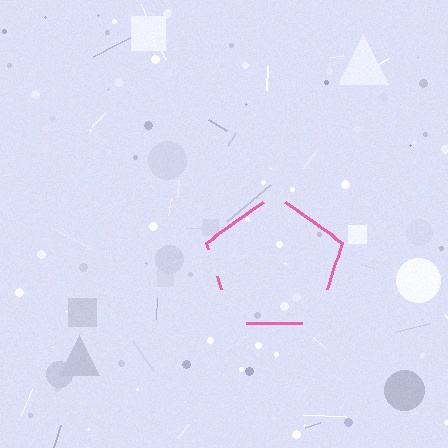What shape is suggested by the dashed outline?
The dashed outline suggests a pentagon.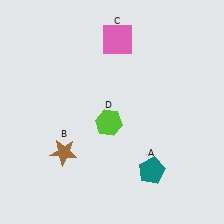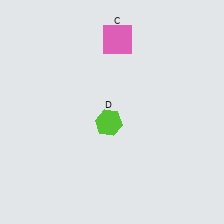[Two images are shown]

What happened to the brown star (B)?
The brown star (B) was removed in Image 2. It was in the bottom-left area of Image 1.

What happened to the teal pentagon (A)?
The teal pentagon (A) was removed in Image 2. It was in the bottom-right area of Image 1.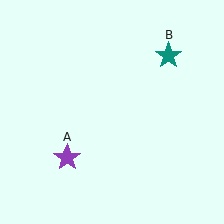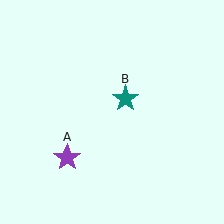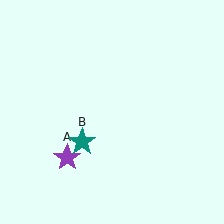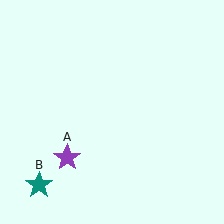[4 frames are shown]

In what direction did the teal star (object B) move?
The teal star (object B) moved down and to the left.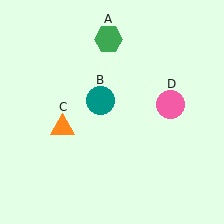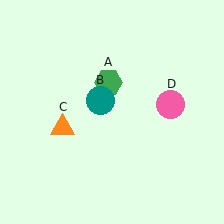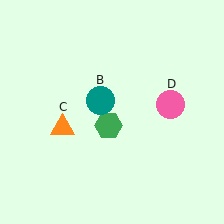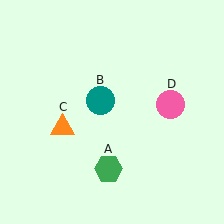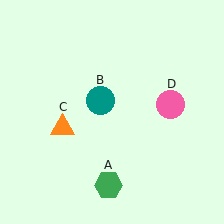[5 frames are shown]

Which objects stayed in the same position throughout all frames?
Teal circle (object B) and orange triangle (object C) and pink circle (object D) remained stationary.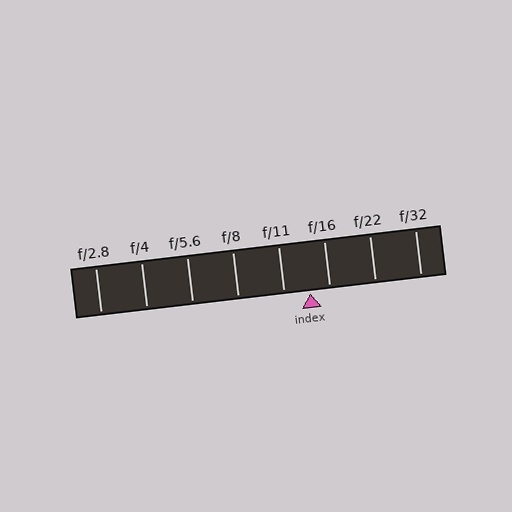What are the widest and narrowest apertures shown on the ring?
The widest aperture shown is f/2.8 and the narrowest is f/32.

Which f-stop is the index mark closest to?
The index mark is closest to f/16.